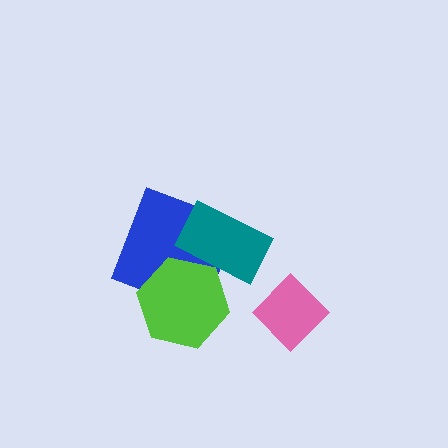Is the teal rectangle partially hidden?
Yes, it is partially covered by another shape.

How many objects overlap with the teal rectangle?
2 objects overlap with the teal rectangle.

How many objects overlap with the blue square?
2 objects overlap with the blue square.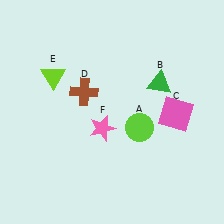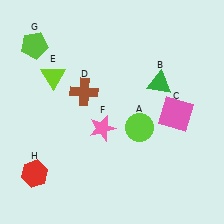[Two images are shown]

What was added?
A lime pentagon (G), a red hexagon (H) were added in Image 2.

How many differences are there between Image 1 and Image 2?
There are 2 differences between the two images.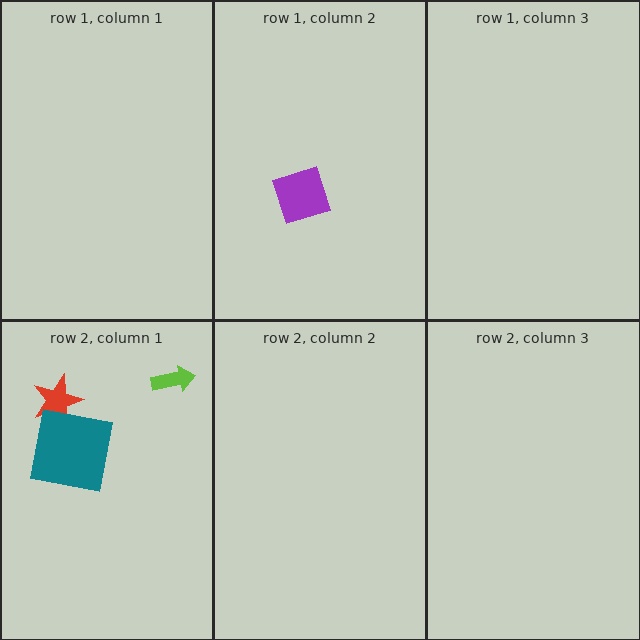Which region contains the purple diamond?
The row 1, column 2 region.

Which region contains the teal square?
The row 2, column 1 region.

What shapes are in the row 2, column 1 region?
The red star, the lime arrow, the teal square.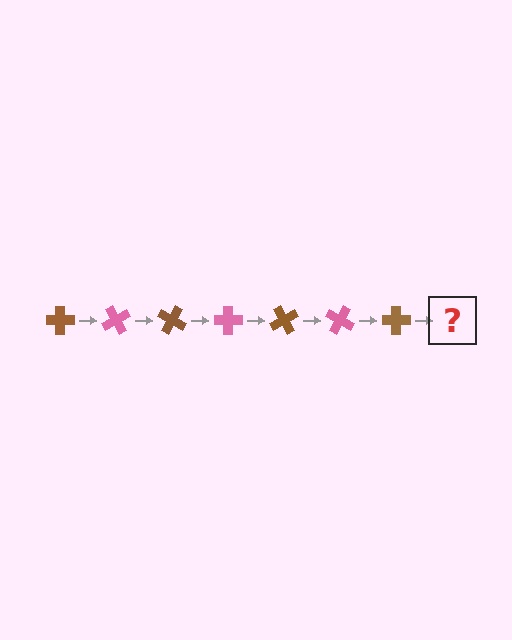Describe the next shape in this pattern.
It should be a pink cross, rotated 420 degrees from the start.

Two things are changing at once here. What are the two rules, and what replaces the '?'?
The two rules are that it rotates 60 degrees each step and the color cycles through brown and pink. The '?' should be a pink cross, rotated 420 degrees from the start.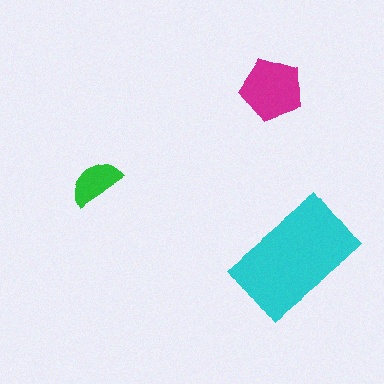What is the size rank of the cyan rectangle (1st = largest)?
1st.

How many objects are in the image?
There are 3 objects in the image.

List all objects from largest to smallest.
The cyan rectangle, the magenta pentagon, the green semicircle.